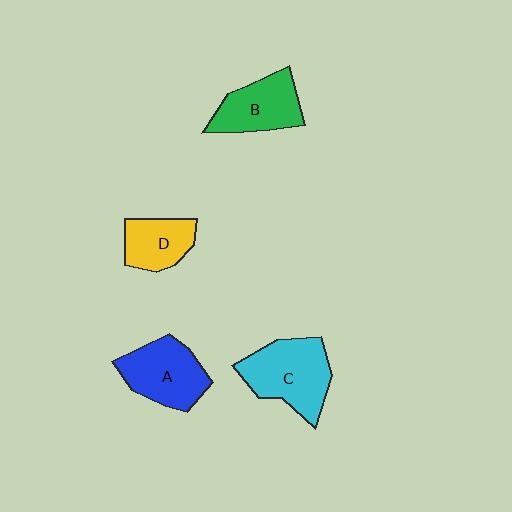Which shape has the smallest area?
Shape D (yellow).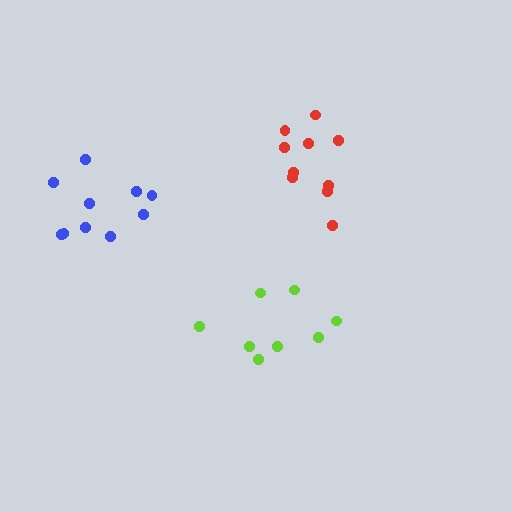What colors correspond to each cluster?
The clusters are colored: lime, blue, red.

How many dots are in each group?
Group 1: 8 dots, Group 2: 10 dots, Group 3: 10 dots (28 total).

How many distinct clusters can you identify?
There are 3 distinct clusters.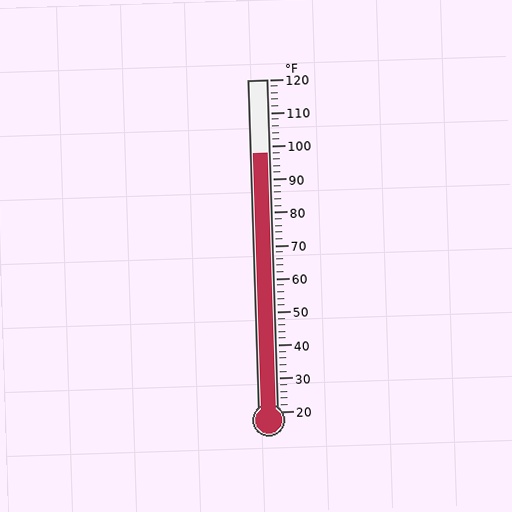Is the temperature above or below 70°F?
The temperature is above 70°F.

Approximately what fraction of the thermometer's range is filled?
The thermometer is filled to approximately 80% of its range.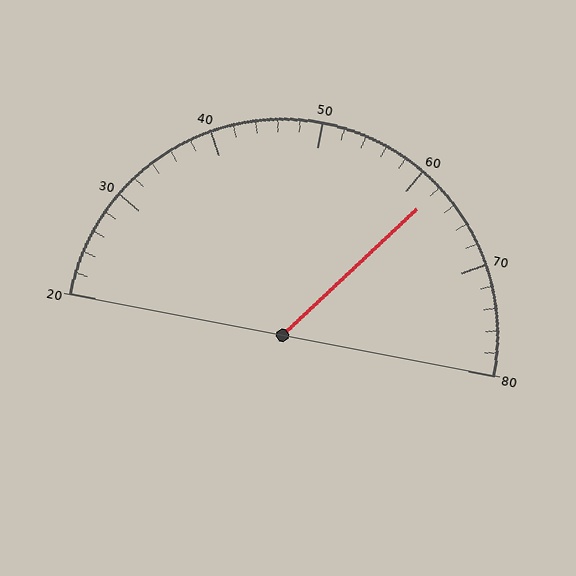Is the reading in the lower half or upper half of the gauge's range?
The reading is in the upper half of the range (20 to 80).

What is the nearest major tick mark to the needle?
The nearest major tick mark is 60.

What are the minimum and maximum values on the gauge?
The gauge ranges from 20 to 80.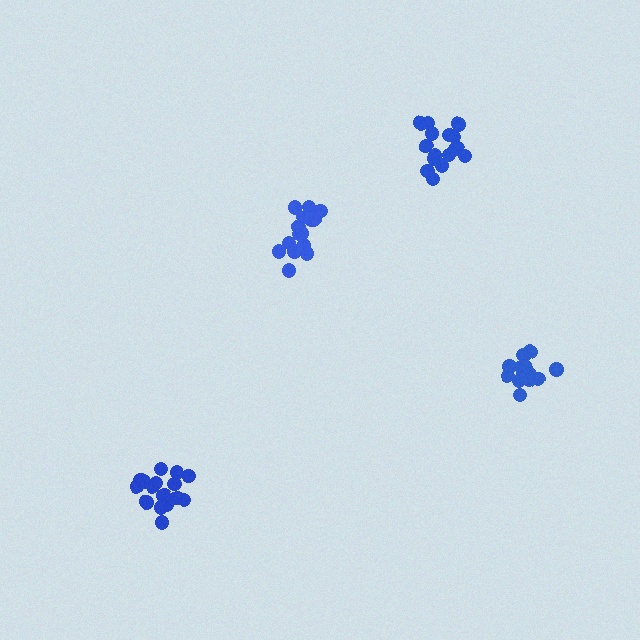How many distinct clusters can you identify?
There are 4 distinct clusters.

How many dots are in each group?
Group 1: 16 dots, Group 2: 16 dots, Group 3: 16 dots, Group 4: 14 dots (62 total).